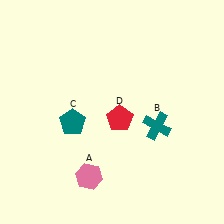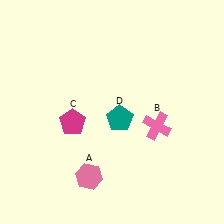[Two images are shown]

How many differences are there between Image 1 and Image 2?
There are 3 differences between the two images.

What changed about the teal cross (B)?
In Image 1, B is teal. In Image 2, it changed to pink.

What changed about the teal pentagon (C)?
In Image 1, C is teal. In Image 2, it changed to magenta.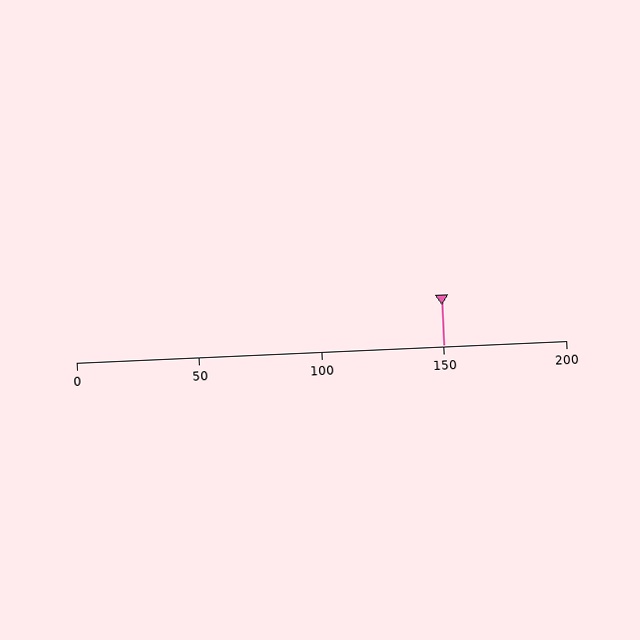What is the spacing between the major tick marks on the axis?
The major ticks are spaced 50 apart.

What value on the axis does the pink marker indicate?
The marker indicates approximately 150.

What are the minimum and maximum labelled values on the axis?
The axis runs from 0 to 200.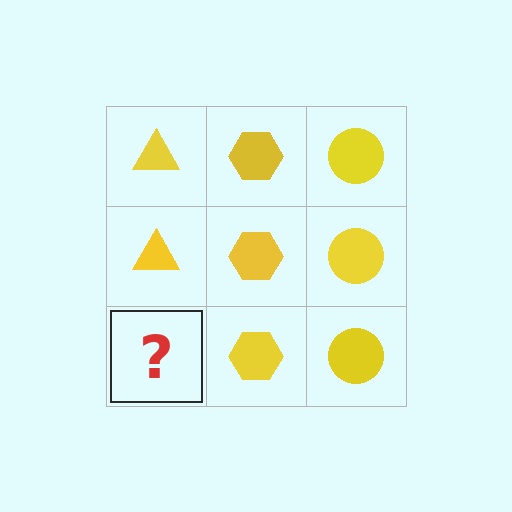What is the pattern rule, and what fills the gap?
The rule is that each column has a consistent shape. The gap should be filled with a yellow triangle.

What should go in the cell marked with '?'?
The missing cell should contain a yellow triangle.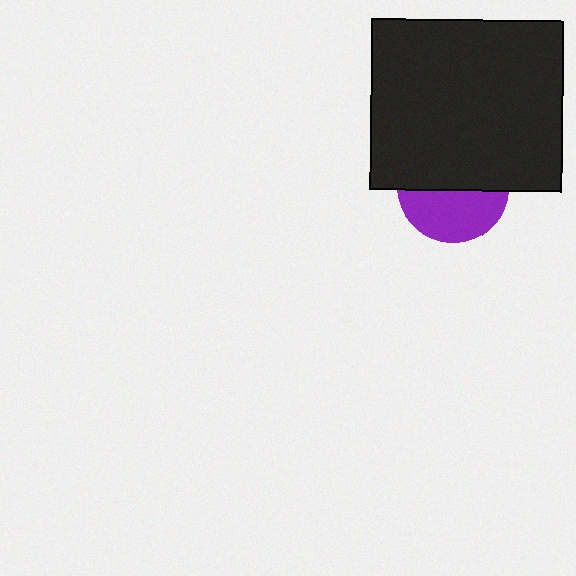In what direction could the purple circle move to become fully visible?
The purple circle could move down. That would shift it out from behind the black rectangle entirely.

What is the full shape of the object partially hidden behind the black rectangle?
The partially hidden object is a purple circle.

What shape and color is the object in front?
The object in front is a black rectangle.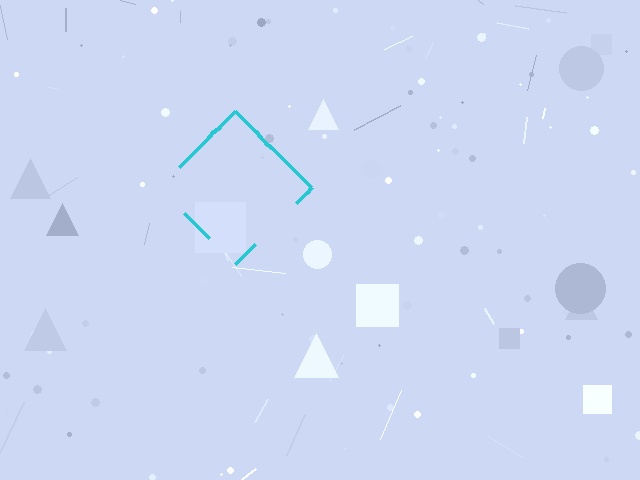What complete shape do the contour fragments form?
The contour fragments form a diamond.